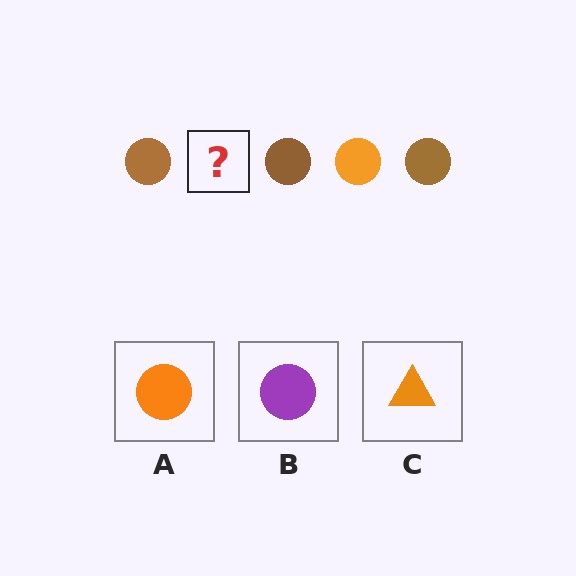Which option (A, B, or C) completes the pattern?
A.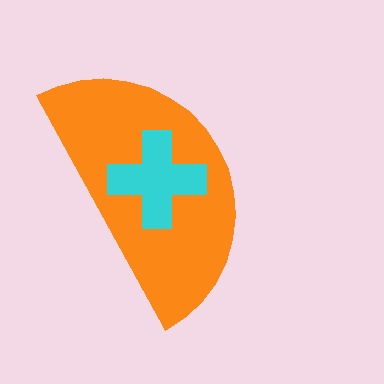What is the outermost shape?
The orange semicircle.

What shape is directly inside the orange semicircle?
The cyan cross.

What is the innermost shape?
The cyan cross.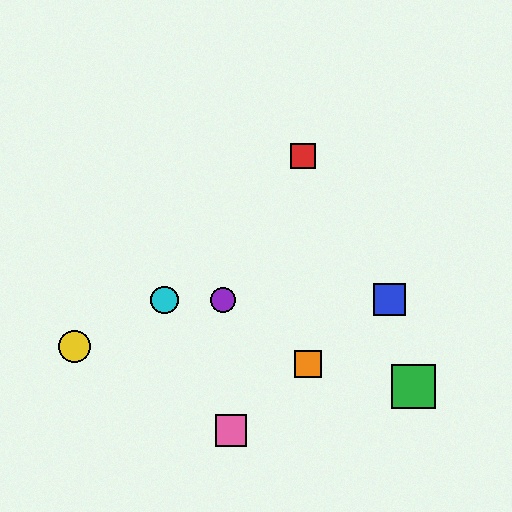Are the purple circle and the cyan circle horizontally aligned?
Yes, both are at y≈300.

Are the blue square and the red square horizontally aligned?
No, the blue square is at y≈300 and the red square is at y≈156.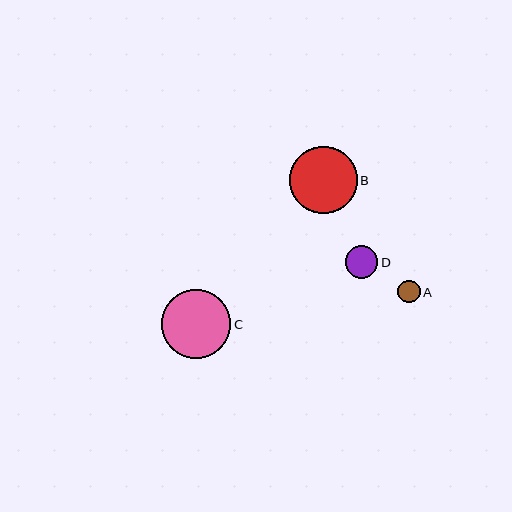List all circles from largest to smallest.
From largest to smallest: C, B, D, A.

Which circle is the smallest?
Circle A is the smallest with a size of approximately 22 pixels.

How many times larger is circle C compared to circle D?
Circle C is approximately 2.1 times the size of circle D.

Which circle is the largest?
Circle C is the largest with a size of approximately 70 pixels.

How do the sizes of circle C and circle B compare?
Circle C and circle B are approximately the same size.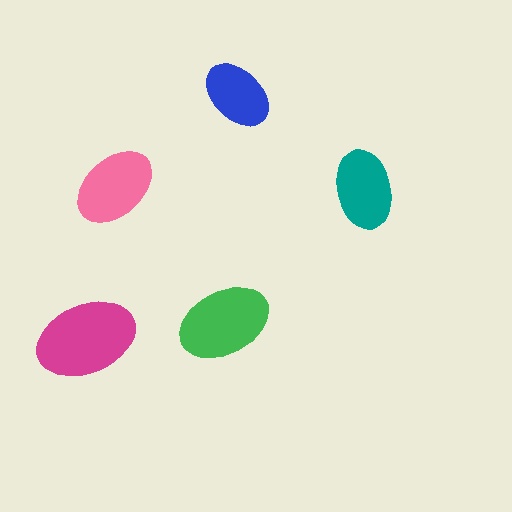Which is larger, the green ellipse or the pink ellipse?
The green one.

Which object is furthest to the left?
The magenta ellipse is leftmost.